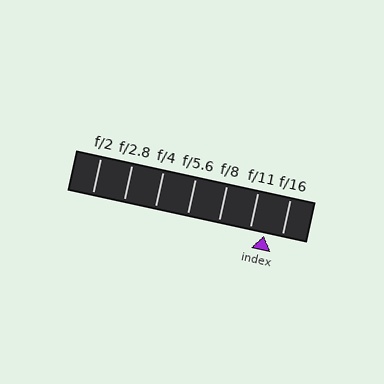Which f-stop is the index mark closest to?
The index mark is closest to f/11.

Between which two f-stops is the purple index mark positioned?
The index mark is between f/11 and f/16.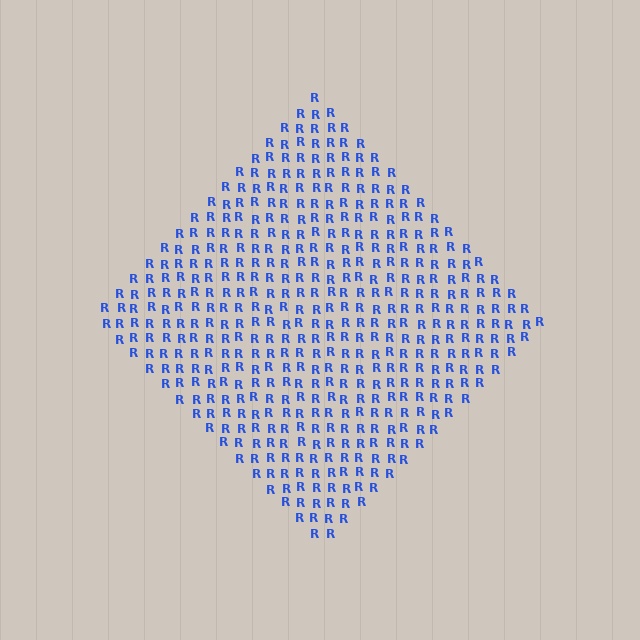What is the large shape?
The large shape is a diamond.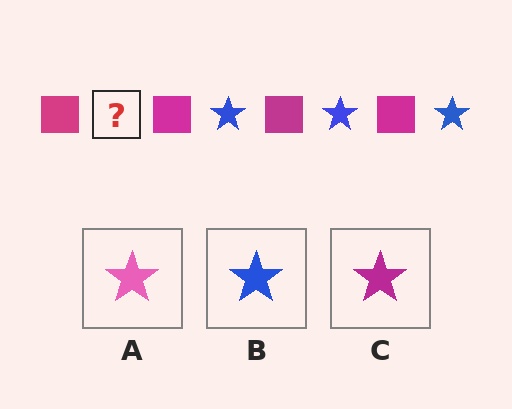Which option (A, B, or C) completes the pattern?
B.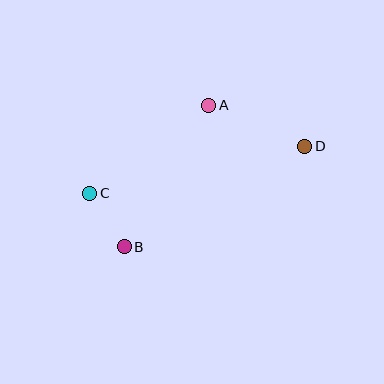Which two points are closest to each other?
Points B and C are closest to each other.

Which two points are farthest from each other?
Points C and D are farthest from each other.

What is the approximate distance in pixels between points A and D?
The distance between A and D is approximately 105 pixels.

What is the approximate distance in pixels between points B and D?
The distance between B and D is approximately 207 pixels.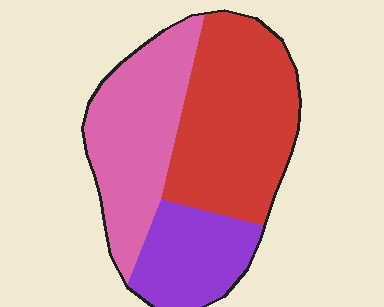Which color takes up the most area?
Red, at roughly 45%.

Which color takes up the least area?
Purple, at roughly 20%.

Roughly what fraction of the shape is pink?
Pink covers around 35% of the shape.